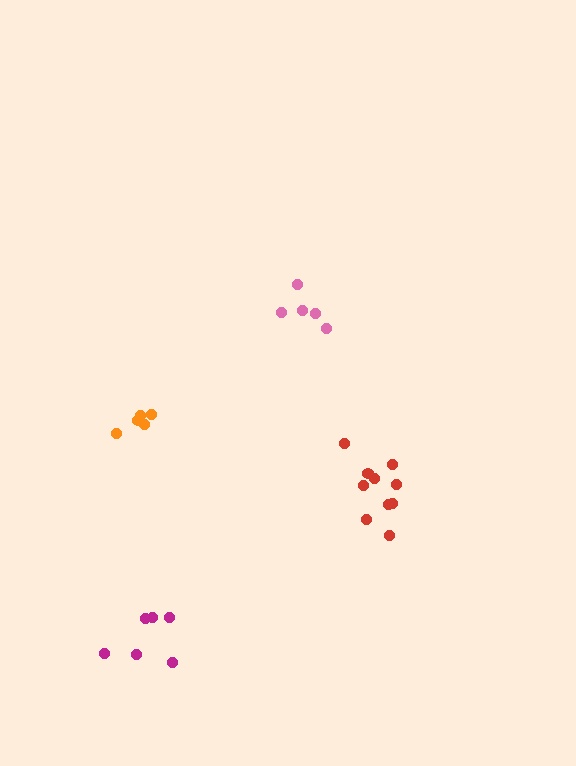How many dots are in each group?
Group 1: 5 dots, Group 2: 10 dots, Group 3: 6 dots, Group 4: 5 dots (26 total).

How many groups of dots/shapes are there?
There are 4 groups.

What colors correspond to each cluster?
The clusters are colored: orange, red, magenta, pink.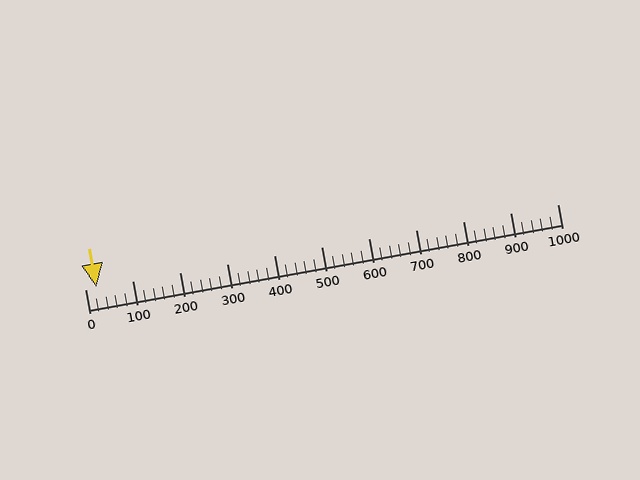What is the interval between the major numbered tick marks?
The major tick marks are spaced 100 units apart.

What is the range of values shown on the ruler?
The ruler shows values from 0 to 1000.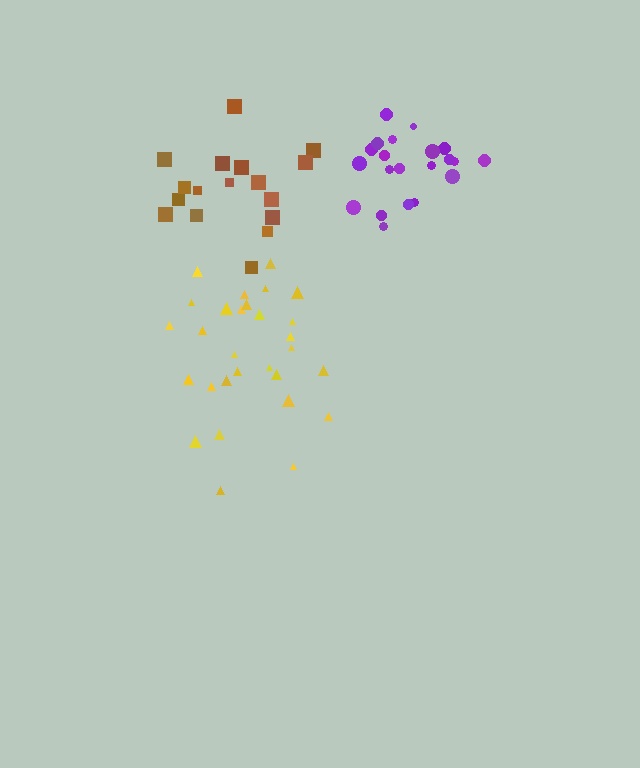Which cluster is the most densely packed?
Brown.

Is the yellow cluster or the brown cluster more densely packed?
Brown.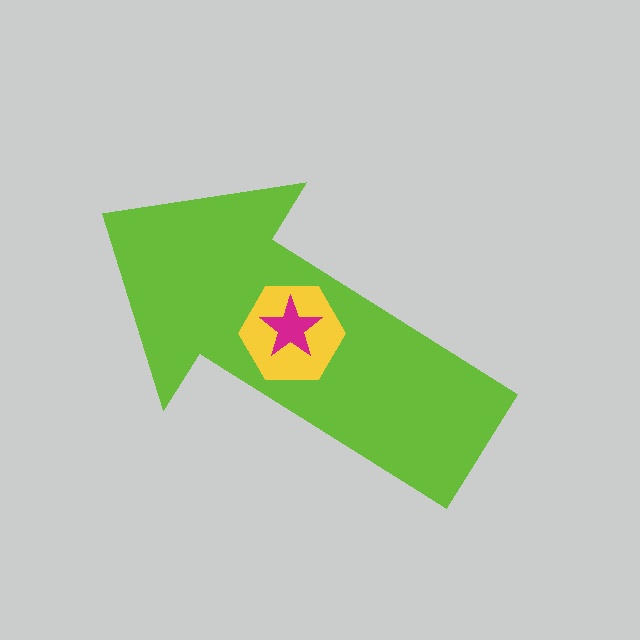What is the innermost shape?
The magenta star.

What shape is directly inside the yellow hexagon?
The magenta star.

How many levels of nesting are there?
3.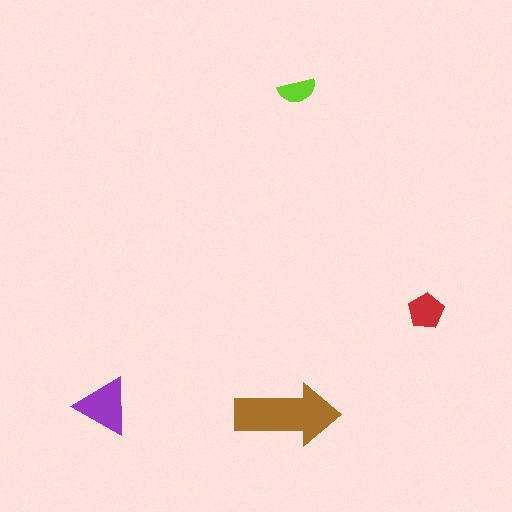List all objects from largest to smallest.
The brown arrow, the purple triangle, the red pentagon, the lime semicircle.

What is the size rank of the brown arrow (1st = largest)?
1st.